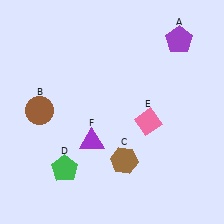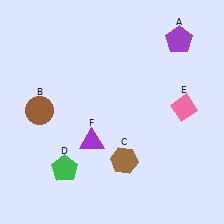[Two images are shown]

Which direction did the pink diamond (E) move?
The pink diamond (E) moved right.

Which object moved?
The pink diamond (E) moved right.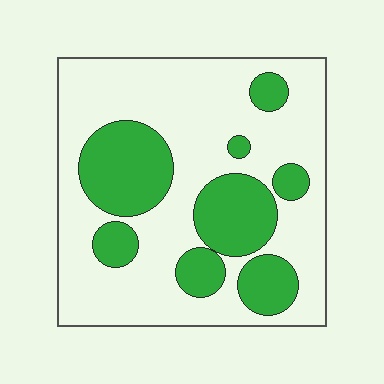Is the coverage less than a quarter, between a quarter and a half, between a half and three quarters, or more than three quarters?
Between a quarter and a half.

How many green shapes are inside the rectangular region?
8.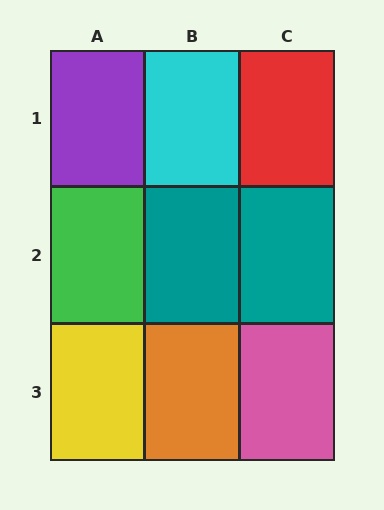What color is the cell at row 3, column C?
Pink.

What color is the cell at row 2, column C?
Teal.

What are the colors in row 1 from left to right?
Purple, cyan, red.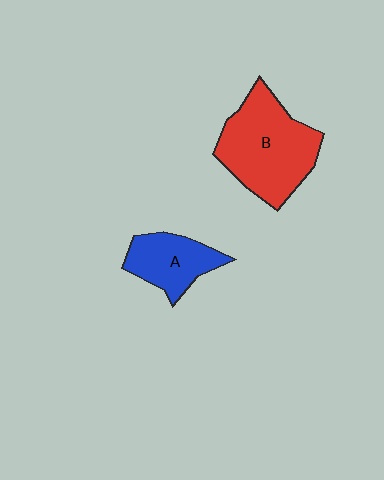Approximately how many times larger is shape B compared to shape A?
Approximately 1.9 times.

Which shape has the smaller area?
Shape A (blue).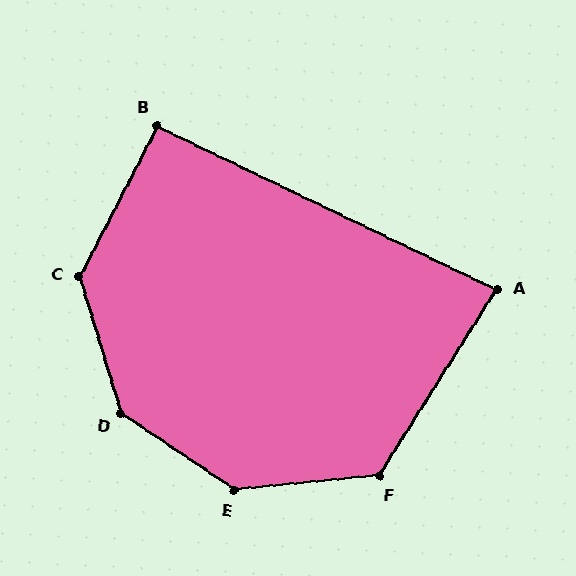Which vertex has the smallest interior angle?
A, at approximately 84 degrees.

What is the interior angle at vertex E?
Approximately 140 degrees (obtuse).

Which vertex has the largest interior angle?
D, at approximately 141 degrees.